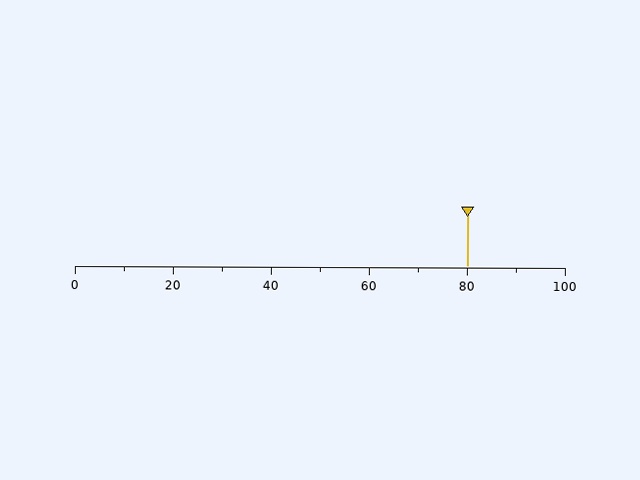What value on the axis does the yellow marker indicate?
The marker indicates approximately 80.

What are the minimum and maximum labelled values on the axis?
The axis runs from 0 to 100.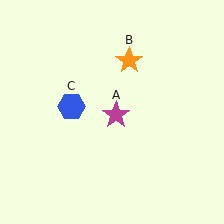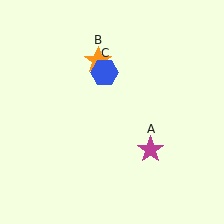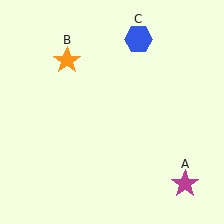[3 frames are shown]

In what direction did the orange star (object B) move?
The orange star (object B) moved left.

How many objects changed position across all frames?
3 objects changed position: magenta star (object A), orange star (object B), blue hexagon (object C).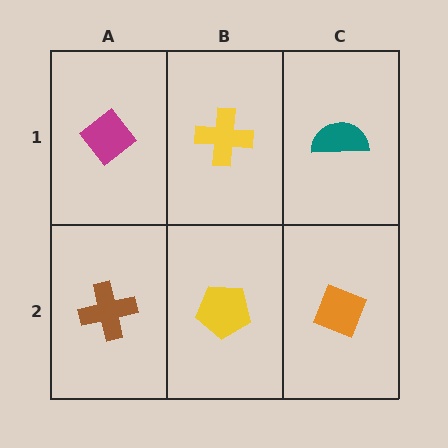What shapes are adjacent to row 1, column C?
An orange diamond (row 2, column C), a yellow cross (row 1, column B).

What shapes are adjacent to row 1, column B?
A yellow pentagon (row 2, column B), a magenta diamond (row 1, column A), a teal semicircle (row 1, column C).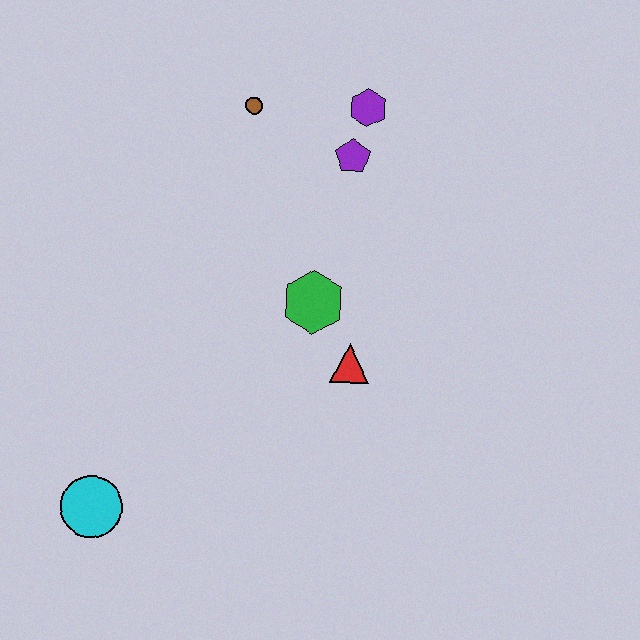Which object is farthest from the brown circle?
The cyan circle is farthest from the brown circle.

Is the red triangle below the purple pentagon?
Yes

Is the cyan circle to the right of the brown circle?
No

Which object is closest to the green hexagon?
The red triangle is closest to the green hexagon.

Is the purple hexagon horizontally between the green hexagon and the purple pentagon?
No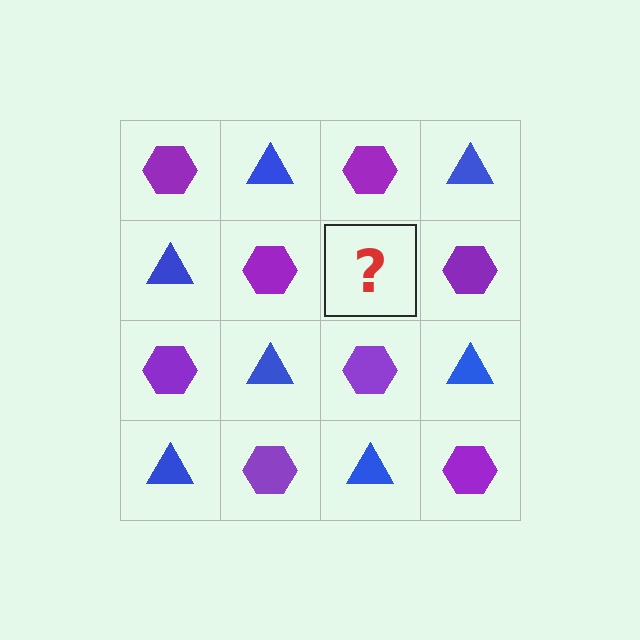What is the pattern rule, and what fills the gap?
The rule is that it alternates purple hexagon and blue triangle in a checkerboard pattern. The gap should be filled with a blue triangle.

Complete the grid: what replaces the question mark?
The question mark should be replaced with a blue triangle.